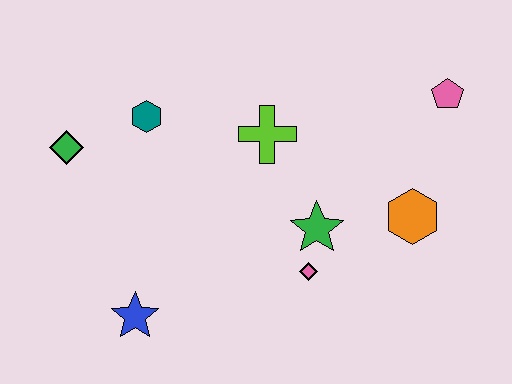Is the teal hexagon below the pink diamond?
No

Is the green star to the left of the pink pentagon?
Yes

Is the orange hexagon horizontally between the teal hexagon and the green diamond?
No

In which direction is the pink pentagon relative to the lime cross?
The pink pentagon is to the right of the lime cross.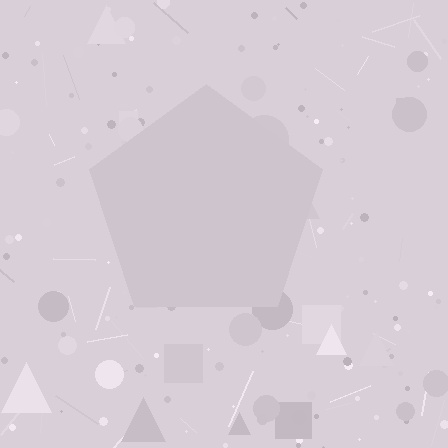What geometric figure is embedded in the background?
A pentagon is embedded in the background.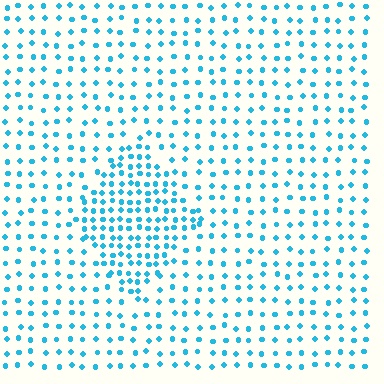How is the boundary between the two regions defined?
The boundary is defined by a change in element density (approximately 2.1x ratio). All elements are the same color, size, and shape.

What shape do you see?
I see a diamond.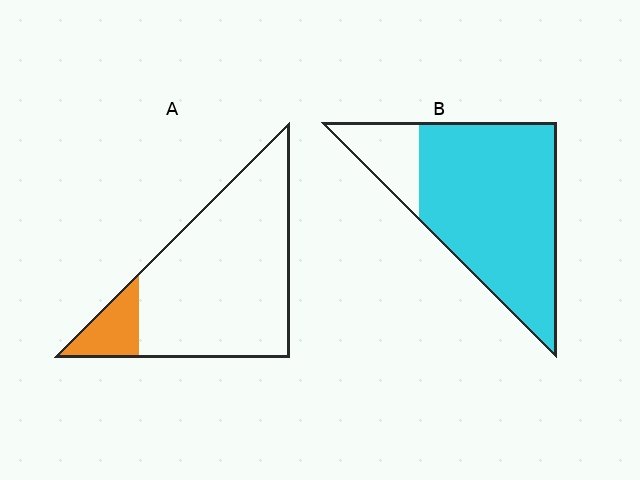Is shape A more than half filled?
No.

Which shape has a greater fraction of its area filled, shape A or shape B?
Shape B.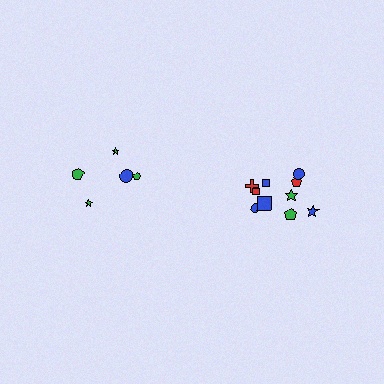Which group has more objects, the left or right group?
The right group.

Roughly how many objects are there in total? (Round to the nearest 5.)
Roughly 15 objects in total.